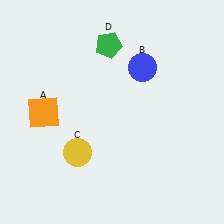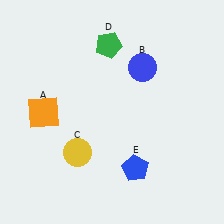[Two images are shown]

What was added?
A blue pentagon (E) was added in Image 2.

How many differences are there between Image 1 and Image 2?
There is 1 difference between the two images.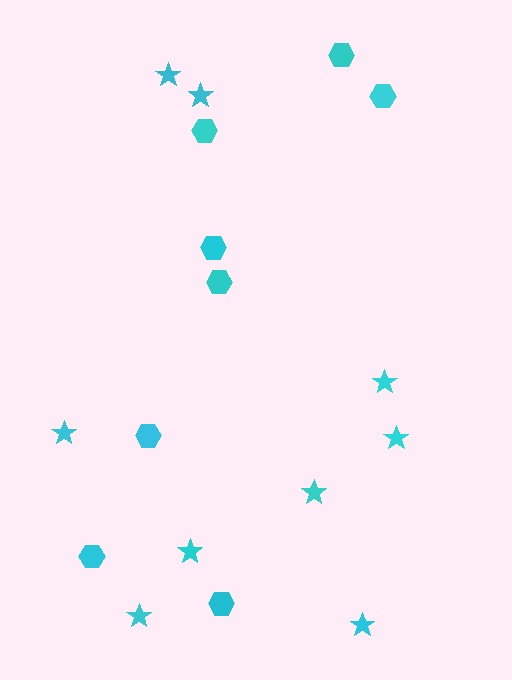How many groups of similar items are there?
There are 2 groups: one group of hexagons (8) and one group of stars (9).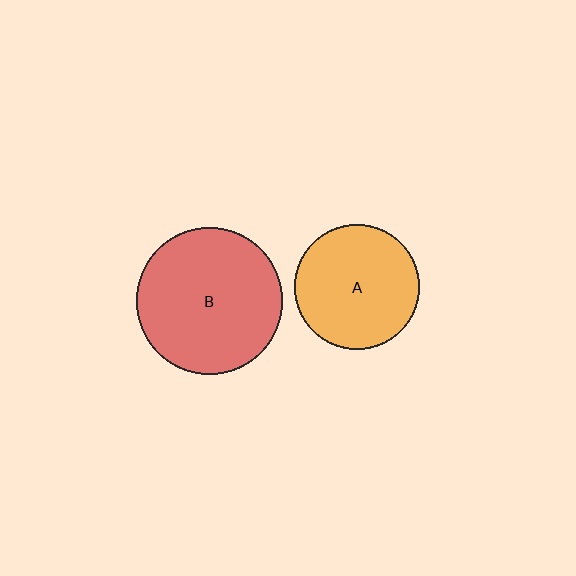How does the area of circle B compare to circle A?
Approximately 1.4 times.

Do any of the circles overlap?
No, none of the circles overlap.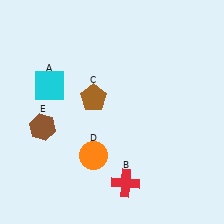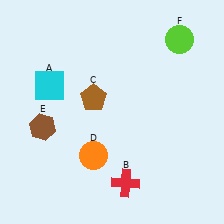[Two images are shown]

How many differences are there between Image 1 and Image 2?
There is 1 difference between the two images.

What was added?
A lime circle (F) was added in Image 2.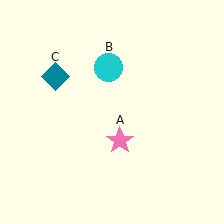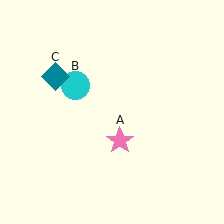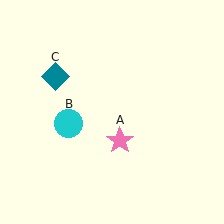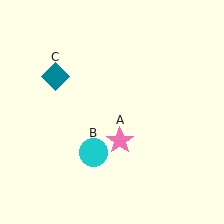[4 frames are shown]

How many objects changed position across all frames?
1 object changed position: cyan circle (object B).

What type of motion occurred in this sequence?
The cyan circle (object B) rotated counterclockwise around the center of the scene.